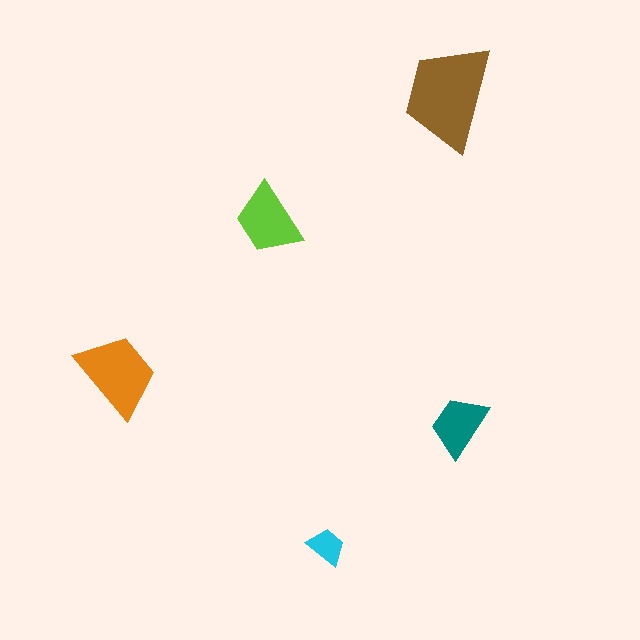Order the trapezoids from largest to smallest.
the brown one, the orange one, the lime one, the teal one, the cyan one.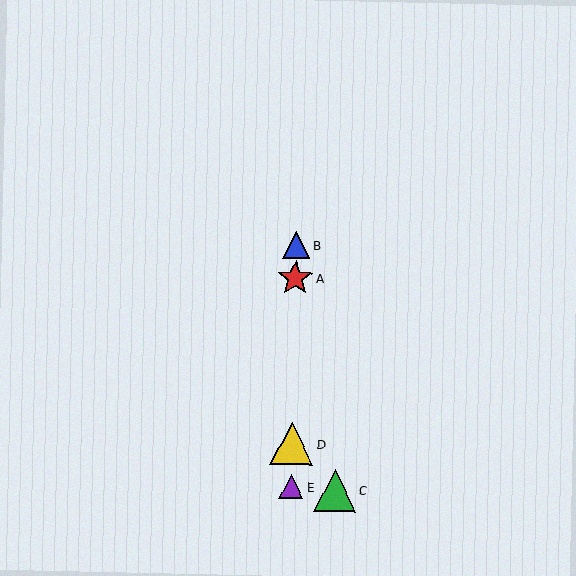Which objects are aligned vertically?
Objects A, B, D, E are aligned vertically.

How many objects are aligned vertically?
4 objects (A, B, D, E) are aligned vertically.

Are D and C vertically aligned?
No, D is at x≈292 and C is at x≈335.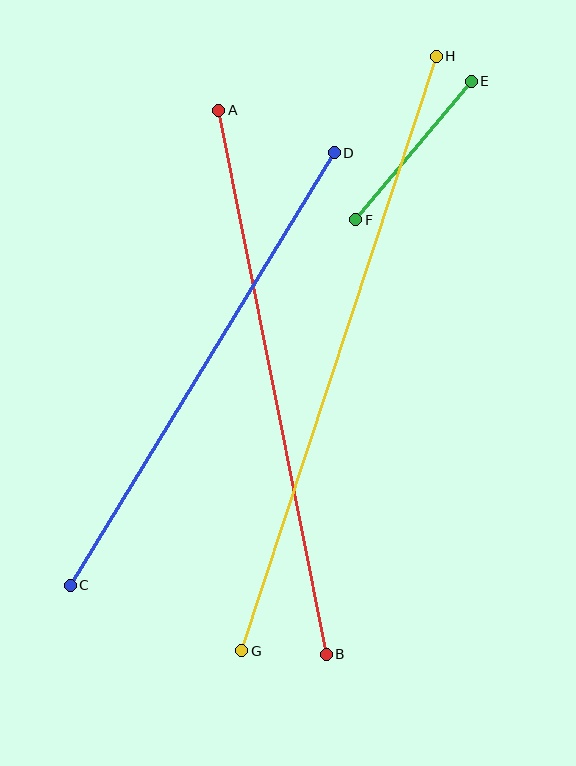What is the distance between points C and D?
The distance is approximately 507 pixels.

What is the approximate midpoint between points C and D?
The midpoint is at approximately (202, 369) pixels.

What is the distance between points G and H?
The distance is approximately 626 pixels.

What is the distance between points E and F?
The distance is approximately 180 pixels.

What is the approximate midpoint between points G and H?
The midpoint is at approximately (339, 354) pixels.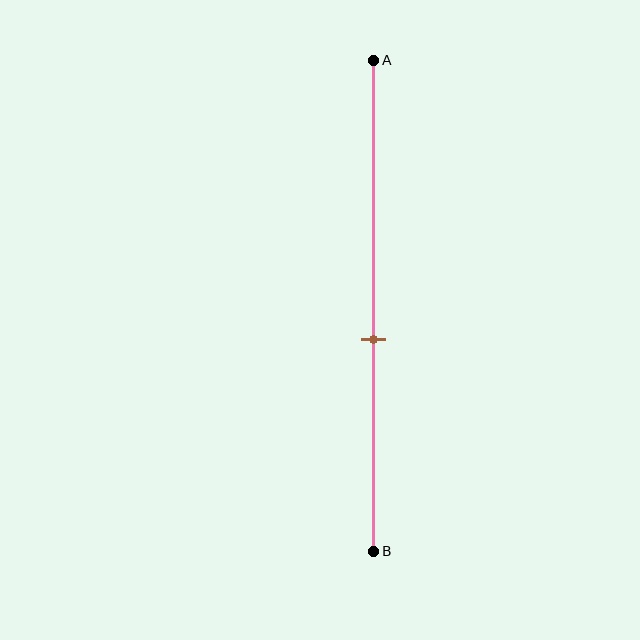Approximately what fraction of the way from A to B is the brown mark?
The brown mark is approximately 55% of the way from A to B.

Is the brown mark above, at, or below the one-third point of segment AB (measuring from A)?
The brown mark is below the one-third point of segment AB.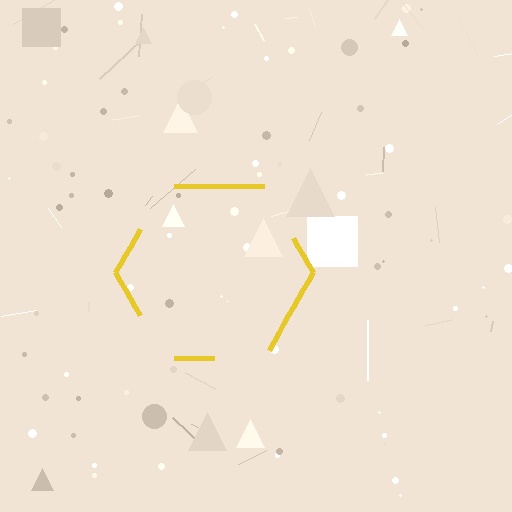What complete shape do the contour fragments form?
The contour fragments form a hexagon.